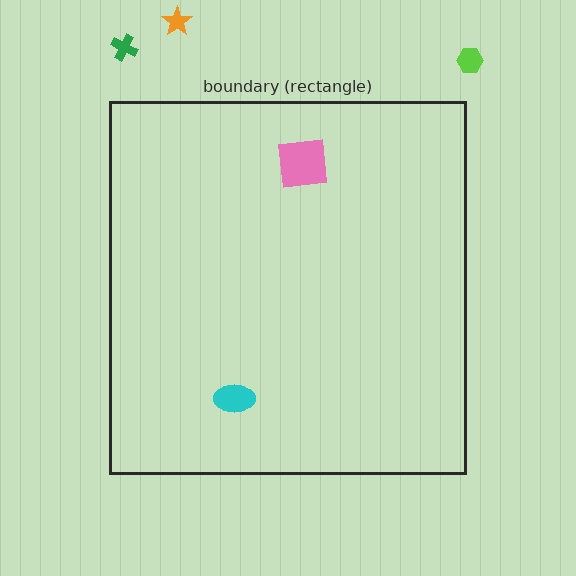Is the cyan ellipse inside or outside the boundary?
Inside.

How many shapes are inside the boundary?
2 inside, 3 outside.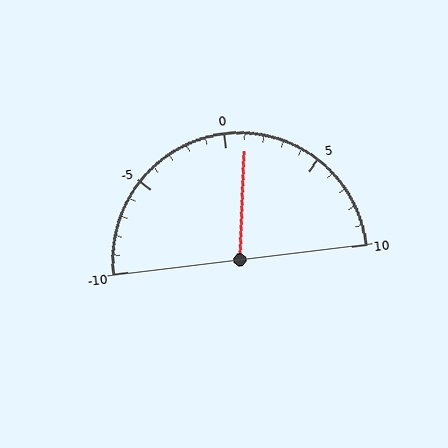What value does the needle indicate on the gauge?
The needle indicates approximately 1.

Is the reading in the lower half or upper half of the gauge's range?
The reading is in the upper half of the range (-10 to 10).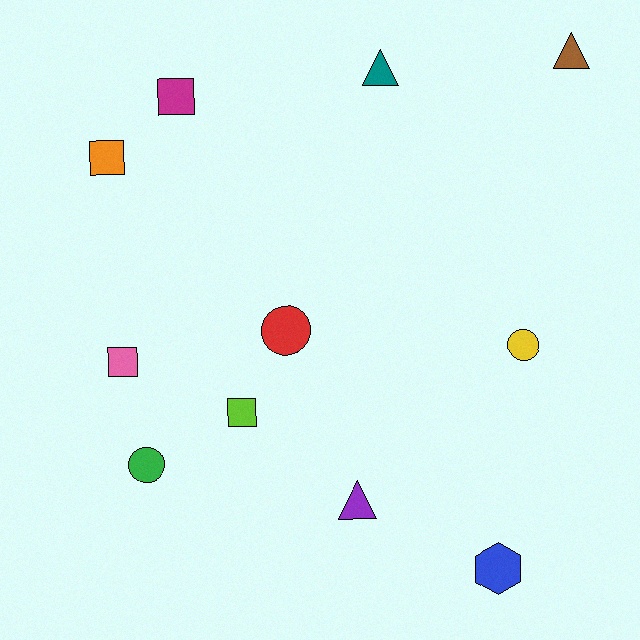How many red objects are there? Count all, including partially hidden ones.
There is 1 red object.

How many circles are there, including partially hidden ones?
There are 3 circles.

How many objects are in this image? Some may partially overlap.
There are 11 objects.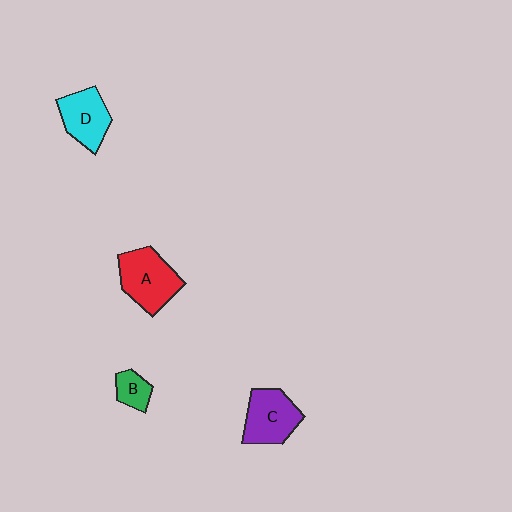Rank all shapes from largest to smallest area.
From largest to smallest: A (red), C (purple), D (cyan), B (green).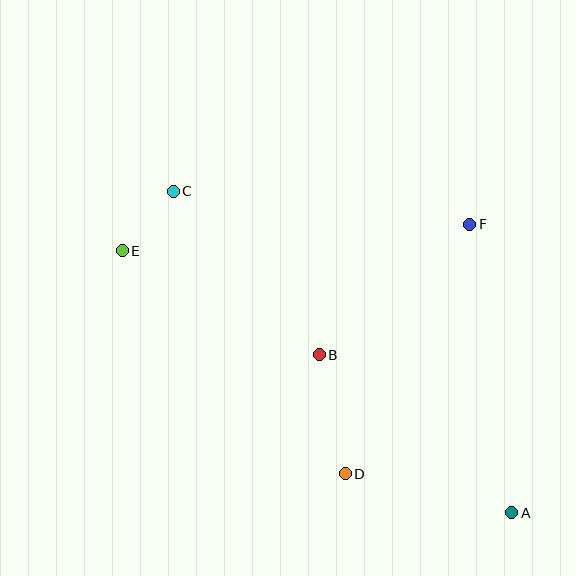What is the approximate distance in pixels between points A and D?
The distance between A and D is approximately 171 pixels.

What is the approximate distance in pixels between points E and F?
The distance between E and F is approximately 349 pixels.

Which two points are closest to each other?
Points C and E are closest to each other.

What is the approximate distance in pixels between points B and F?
The distance between B and F is approximately 199 pixels.